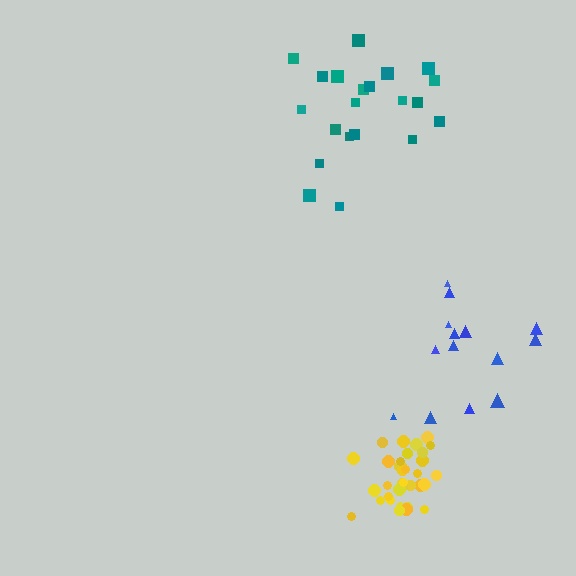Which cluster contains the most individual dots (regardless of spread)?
Yellow (34).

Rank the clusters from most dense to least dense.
yellow, teal, blue.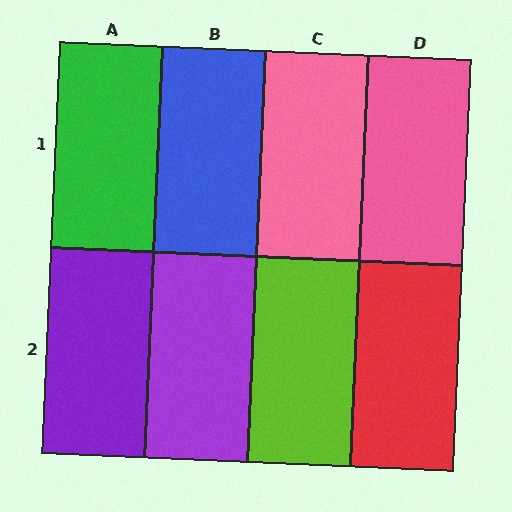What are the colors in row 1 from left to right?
Green, blue, pink, pink.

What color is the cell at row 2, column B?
Purple.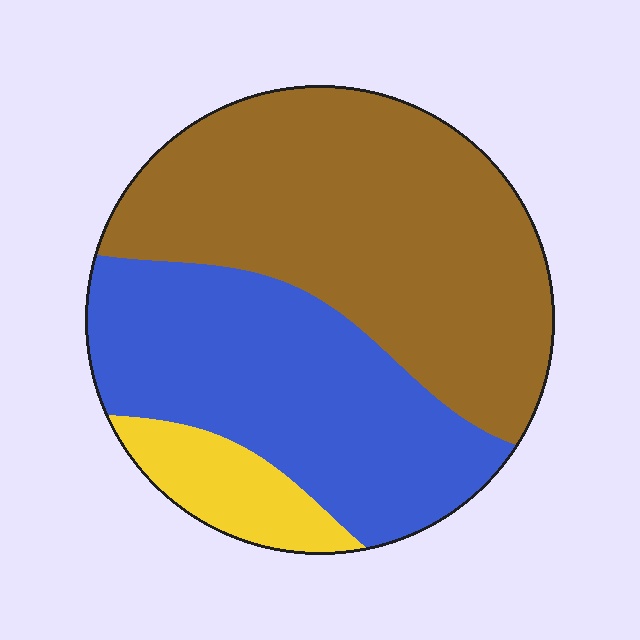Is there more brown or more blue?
Brown.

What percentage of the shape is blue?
Blue covers roughly 40% of the shape.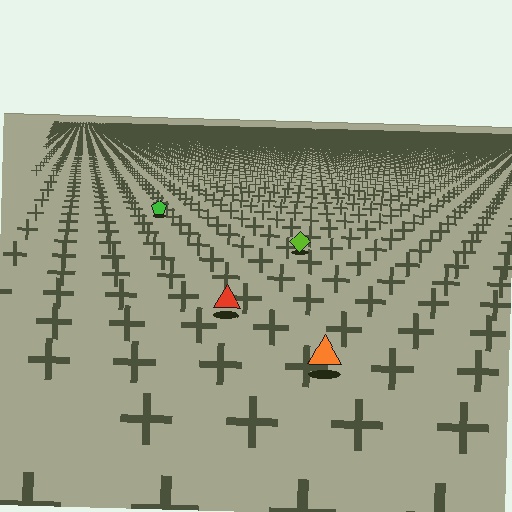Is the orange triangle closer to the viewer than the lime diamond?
Yes. The orange triangle is closer — you can tell from the texture gradient: the ground texture is coarser near it.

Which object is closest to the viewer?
The orange triangle is closest. The texture marks near it are larger and more spread out.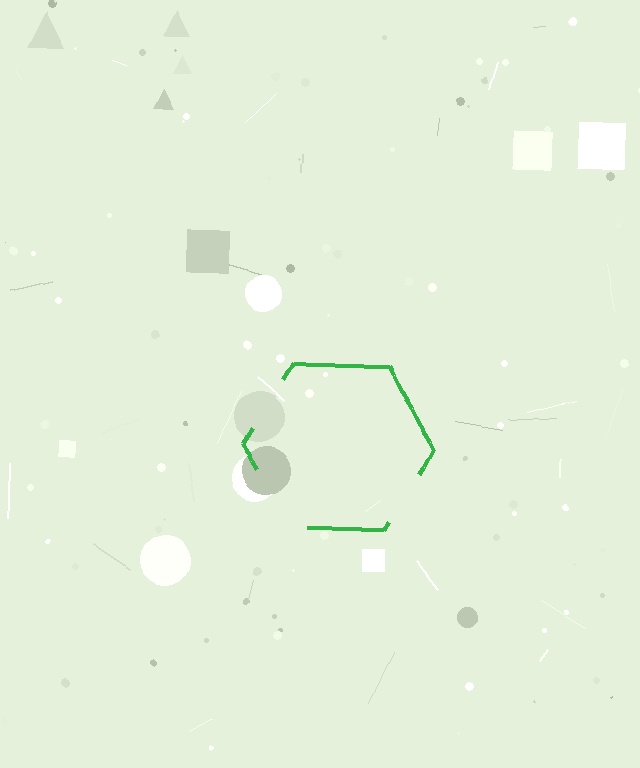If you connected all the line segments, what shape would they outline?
They would outline a hexagon.